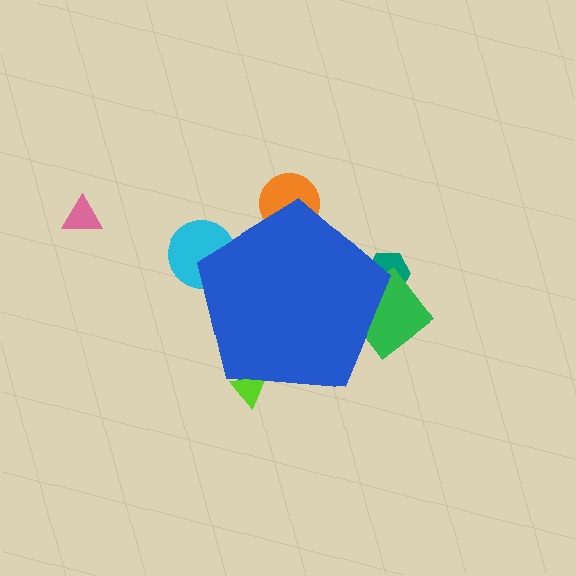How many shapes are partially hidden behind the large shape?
5 shapes are partially hidden.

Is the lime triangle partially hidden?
Yes, the lime triangle is partially hidden behind the blue pentagon.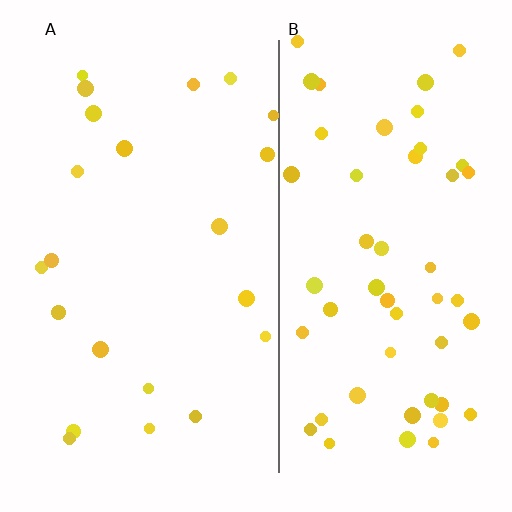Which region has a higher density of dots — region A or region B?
B (the right).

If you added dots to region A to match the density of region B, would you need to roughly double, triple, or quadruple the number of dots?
Approximately double.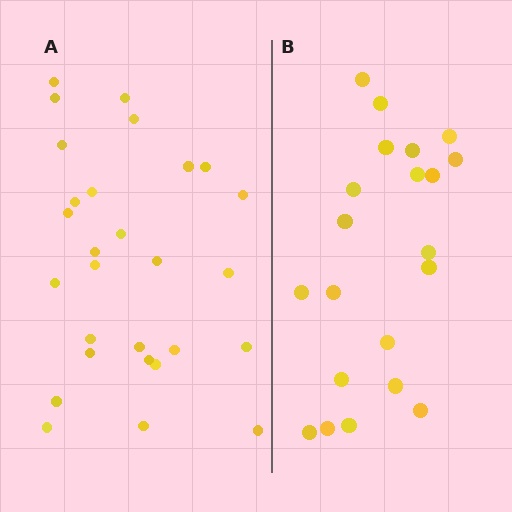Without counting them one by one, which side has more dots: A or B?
Region A (the left region) has more dots.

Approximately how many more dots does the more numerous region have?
Region A has roughly 8 or so more dots than region B.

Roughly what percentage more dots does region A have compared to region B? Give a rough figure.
About 35% more.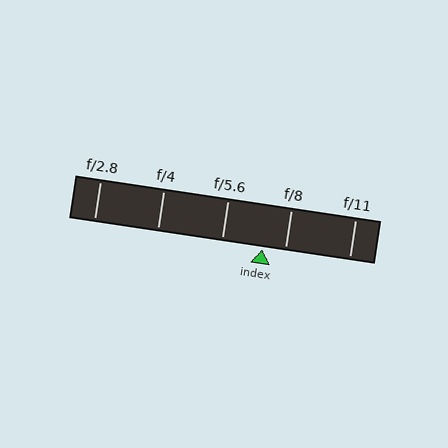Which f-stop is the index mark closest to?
The index mark is closest to f/8.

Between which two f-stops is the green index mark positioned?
The index mark is between f/5.6 and f/8.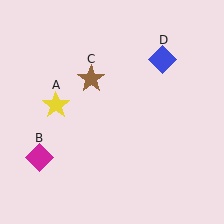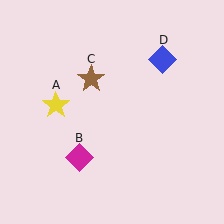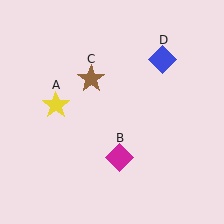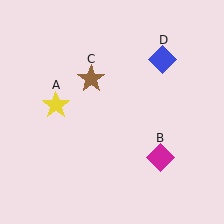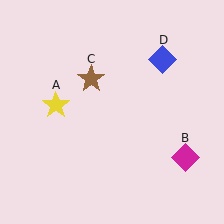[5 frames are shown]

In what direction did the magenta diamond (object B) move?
The magenta diamond (object B) moved right.